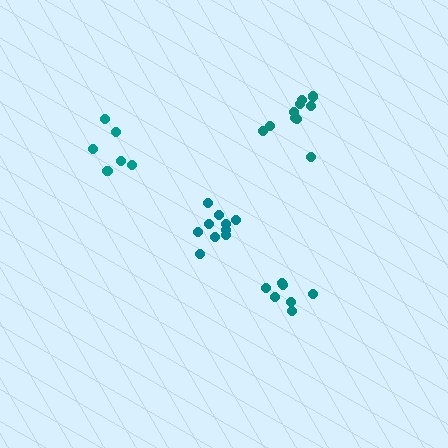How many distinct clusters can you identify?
There are 4 distinct clusters.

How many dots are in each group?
Group 1: 7 dots, Group 2: 6 dots, Group 3: 10 dots, Group 4: 10 dots (33 total).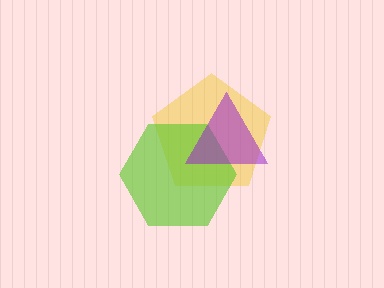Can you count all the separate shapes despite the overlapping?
Yes, there are 3 separate shapes.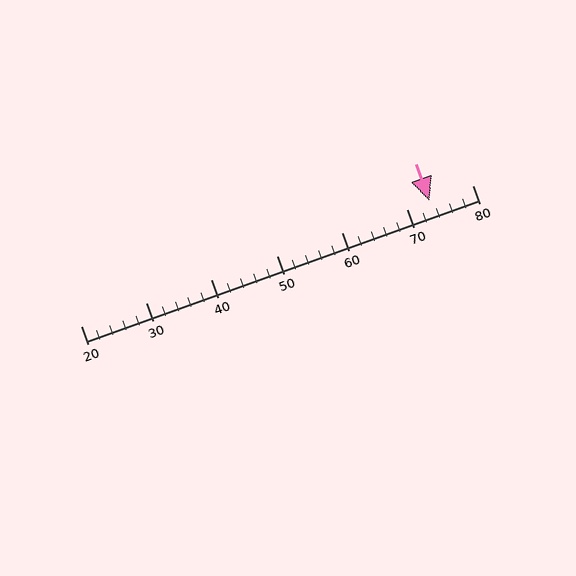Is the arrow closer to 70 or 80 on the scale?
The arrow is closer to 70.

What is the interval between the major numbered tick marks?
The major tick marks are spaced 10 units apart.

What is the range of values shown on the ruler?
The ruler shows values from 20 to 80.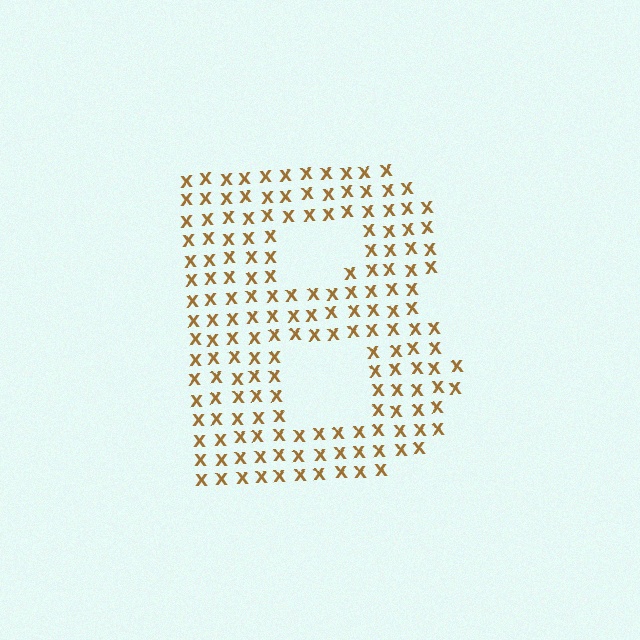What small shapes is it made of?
It is made of small letter X's.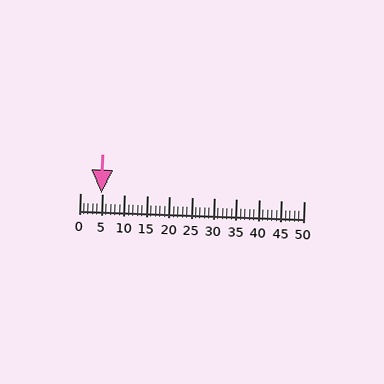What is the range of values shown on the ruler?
The ruler shows values from 0 to 50.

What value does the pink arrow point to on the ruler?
The pink arrow points to approximately 5.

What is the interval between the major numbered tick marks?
The major tick marks are spaced 5 units apart.